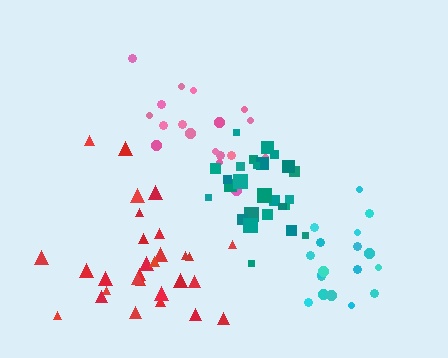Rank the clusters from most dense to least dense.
teal, cyan, red, pink.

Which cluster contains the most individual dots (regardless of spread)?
Red (29).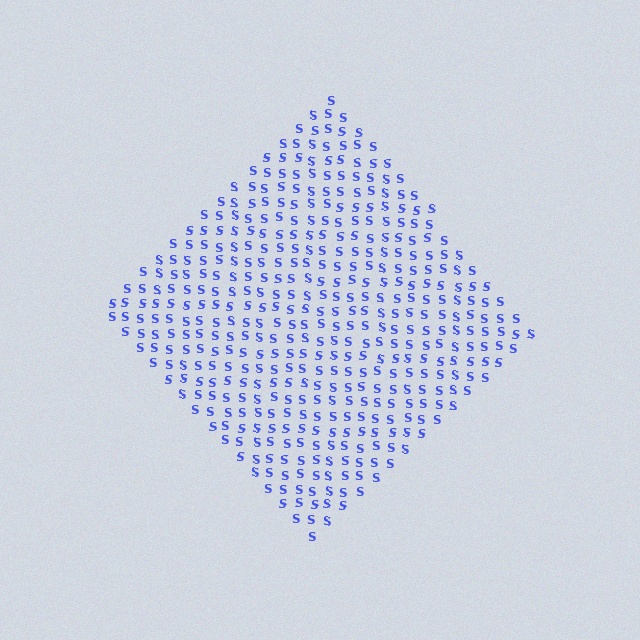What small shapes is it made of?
It is made of small letter S's.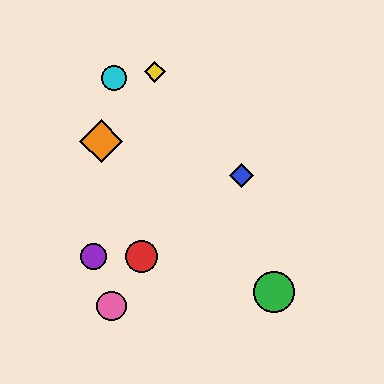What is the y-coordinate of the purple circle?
The purple circle is at y≈257.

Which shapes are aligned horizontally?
The red circle, the purple circle are aligned horizontally.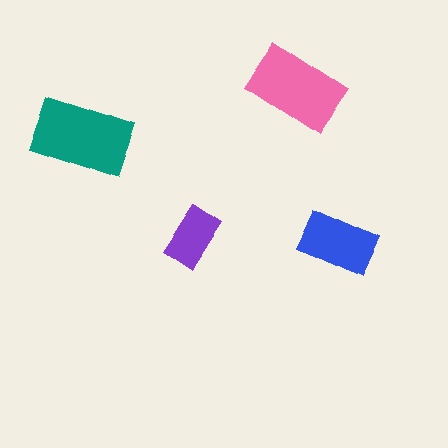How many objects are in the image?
There are 4 objects in the image.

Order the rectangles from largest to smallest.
the teal one, the pink one, the blue one, the purple one.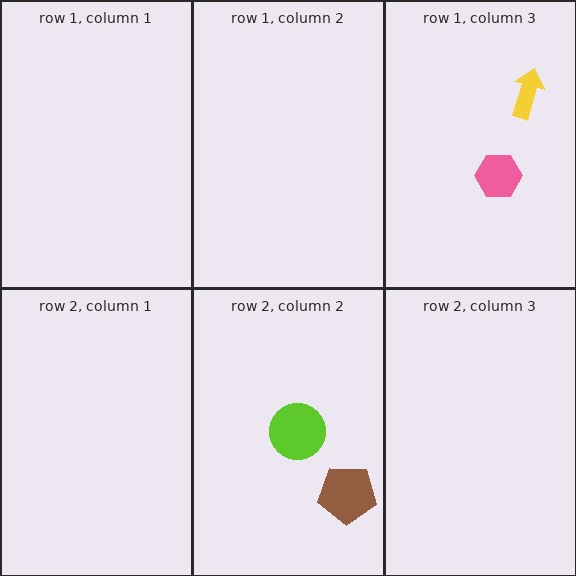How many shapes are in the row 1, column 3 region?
2.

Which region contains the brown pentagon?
The row 2, column 2 region.